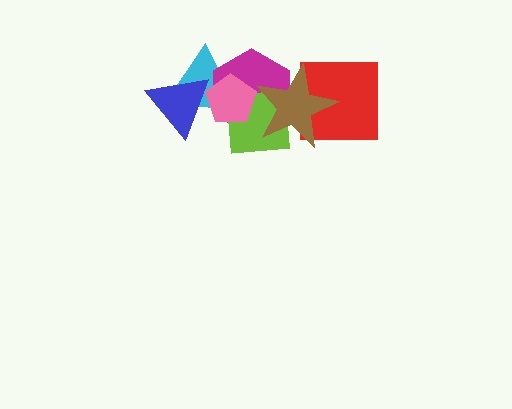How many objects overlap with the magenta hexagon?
5 objects overlap with the magenta hexagon.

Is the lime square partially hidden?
Yes, it is partially covered by another shape.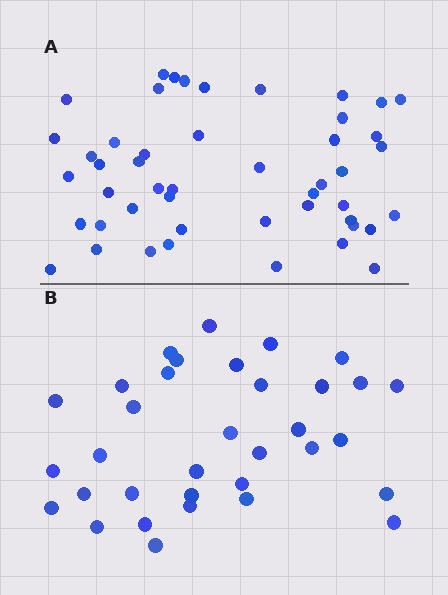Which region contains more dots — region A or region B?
Region A (the top region) has more dots.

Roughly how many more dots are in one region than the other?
Region A has approximately 15 more dots than region B.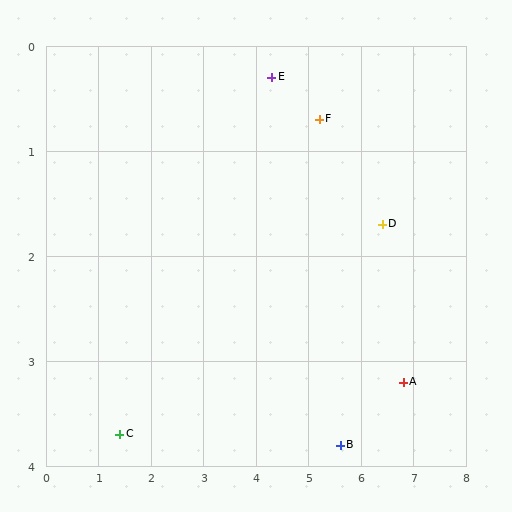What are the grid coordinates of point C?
Point C is at approximately (1.4, 3.7).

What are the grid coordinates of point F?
Point F is at approximately (5.2, 0.7).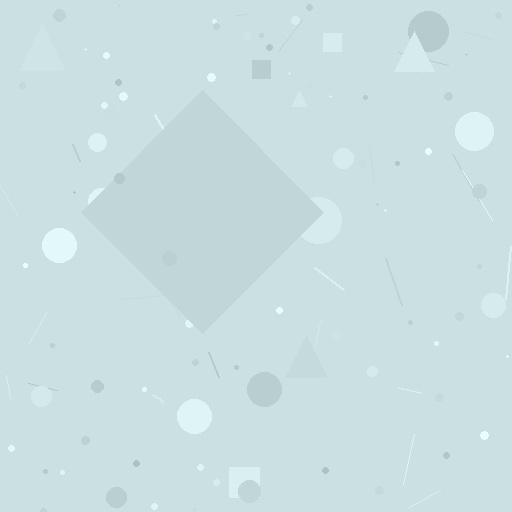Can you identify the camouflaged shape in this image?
The camouflaged shape is a diamond.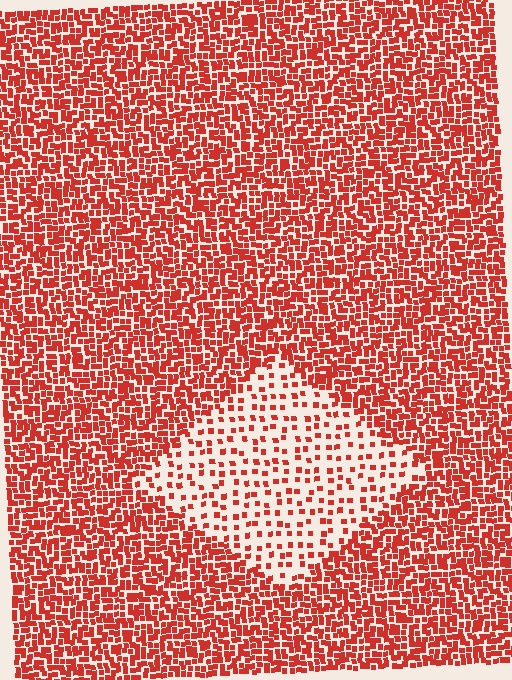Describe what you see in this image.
The image contains small red elements arranged at two different densities. A diamond-shaped region is visible where the elements are less densely packed than the surrounding area.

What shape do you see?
I see a diamond.